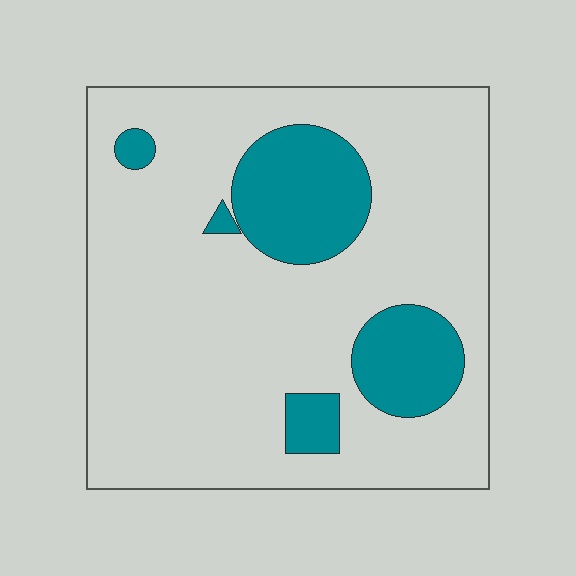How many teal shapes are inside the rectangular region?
5.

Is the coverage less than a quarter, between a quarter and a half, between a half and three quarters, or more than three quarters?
Less than a quarter.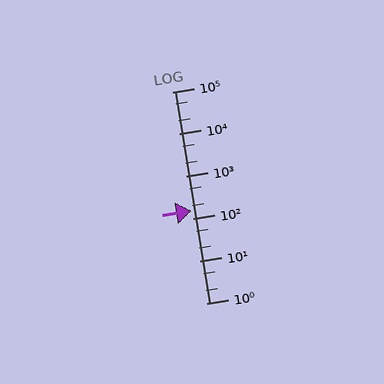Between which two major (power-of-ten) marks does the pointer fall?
The pointer is between 100 and 1000.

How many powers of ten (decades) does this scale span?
The scale spans 5 decades, from 1 to 100000.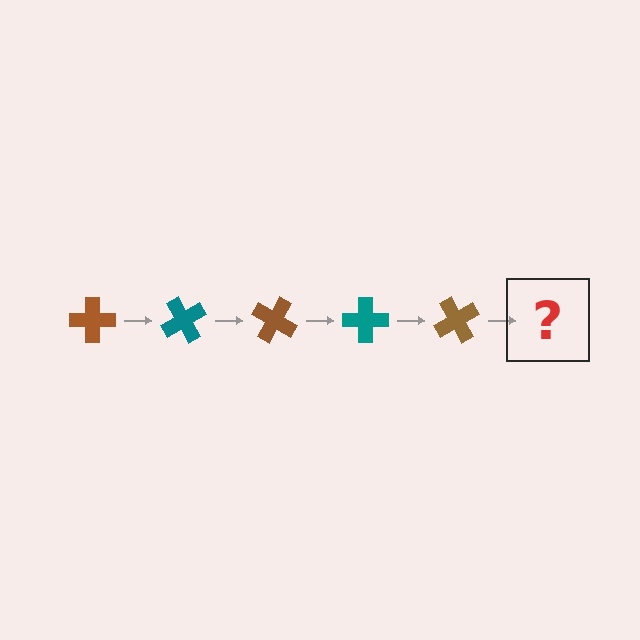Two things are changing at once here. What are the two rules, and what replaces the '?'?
The two rules are that it rotates 60 degrees each step and the color cycles through brown and teal. The '?' should be a teal cross, rotated 300 degrees from the start.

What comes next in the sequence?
The next element should be a teal cross, rotated 300 degrees from the start.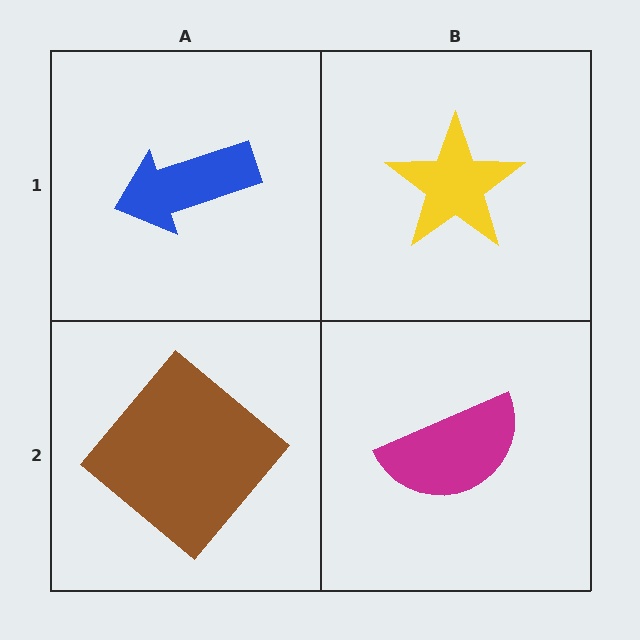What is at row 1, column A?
A blue arrow.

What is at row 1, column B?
A yellow star.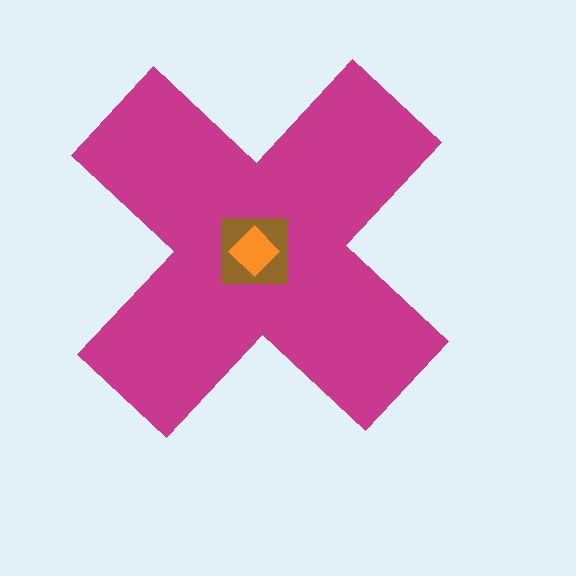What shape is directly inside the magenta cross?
The brown square.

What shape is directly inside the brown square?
The orange diamond.